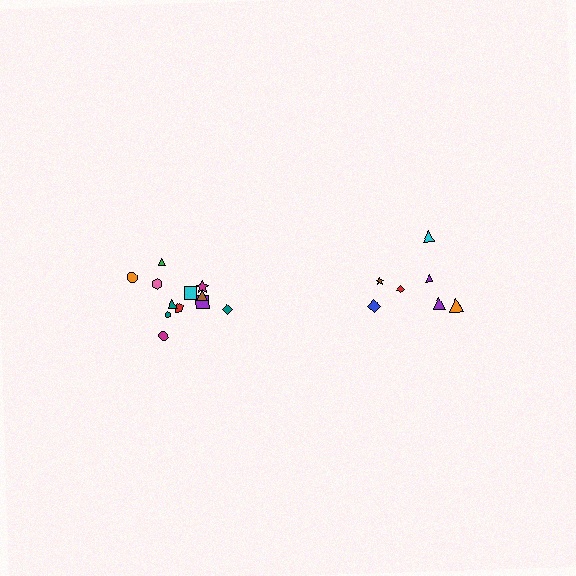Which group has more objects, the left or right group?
The left group.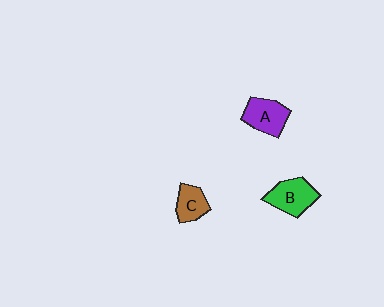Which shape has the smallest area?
Shape C (brown).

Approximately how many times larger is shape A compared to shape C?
Approximately 1.3 times.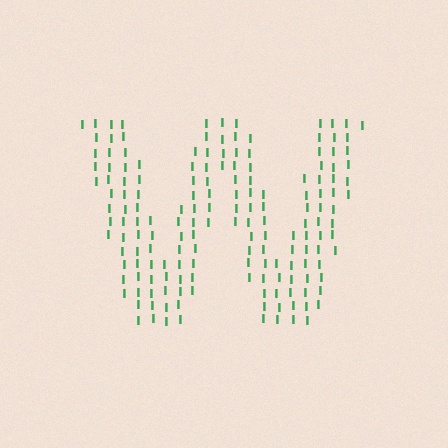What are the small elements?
The small elements are letter I's.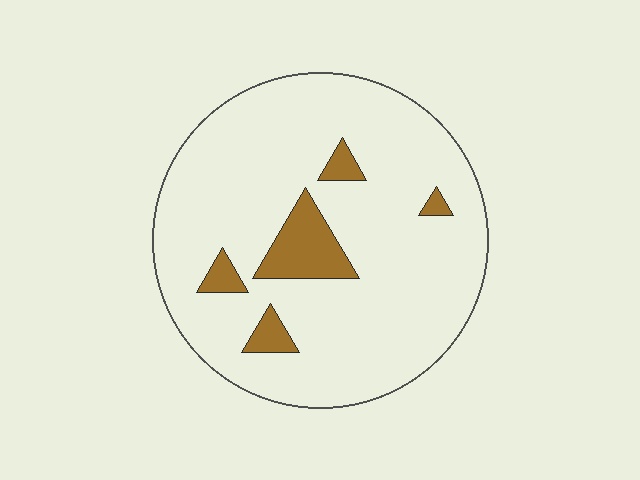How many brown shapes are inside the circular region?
5.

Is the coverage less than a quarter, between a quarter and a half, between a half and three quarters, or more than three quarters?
Less than a quarter.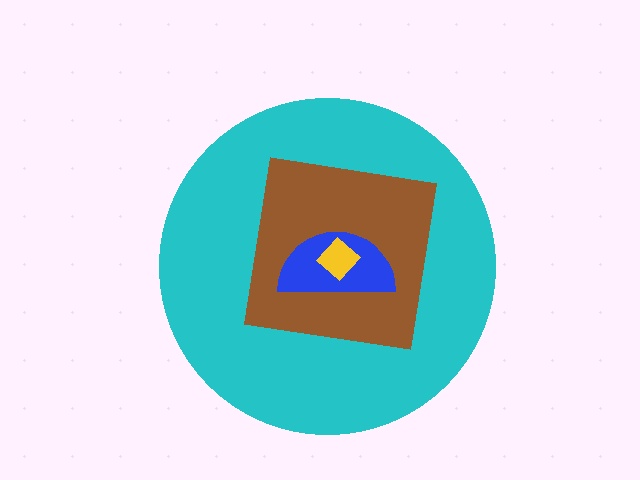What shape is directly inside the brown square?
The blue semicircle.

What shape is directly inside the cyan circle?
The brown square.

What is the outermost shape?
The cyan circle.